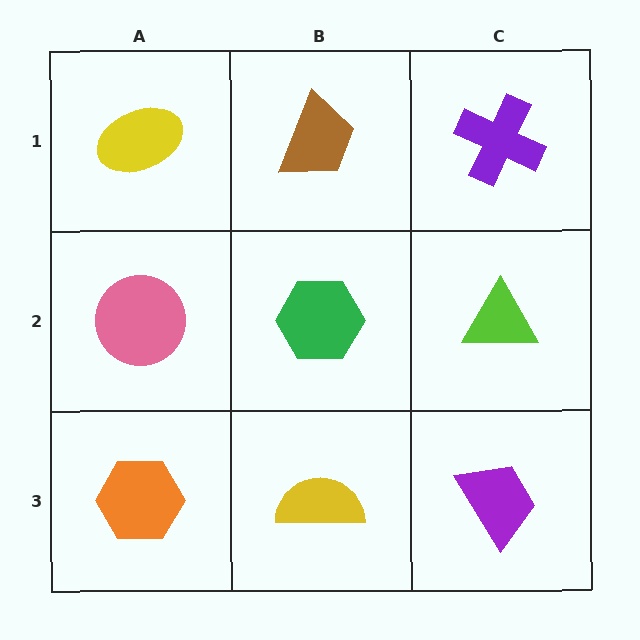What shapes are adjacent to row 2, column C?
A purple cross (row 1, column C), a purple trapezoid (row 3, column C), a green hexagon (row 2, column B).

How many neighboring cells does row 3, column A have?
2.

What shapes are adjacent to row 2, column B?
A brown trapezoid (row 1, column B), a yellow semicircle (row 3, column B), a pink circle (row 2, column A), a lime triangle (row 2, column C).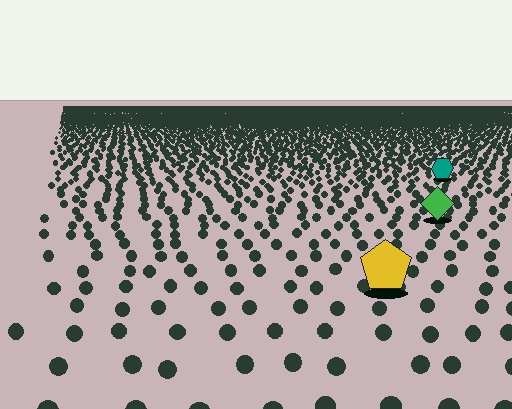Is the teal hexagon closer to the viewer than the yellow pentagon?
No. The yellow pentagon is closer — you can tell from the texture gradient: the ground texture is coarser near it.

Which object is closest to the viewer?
The yellow pentagon is closest. The texture marks near it are larger and more spread out.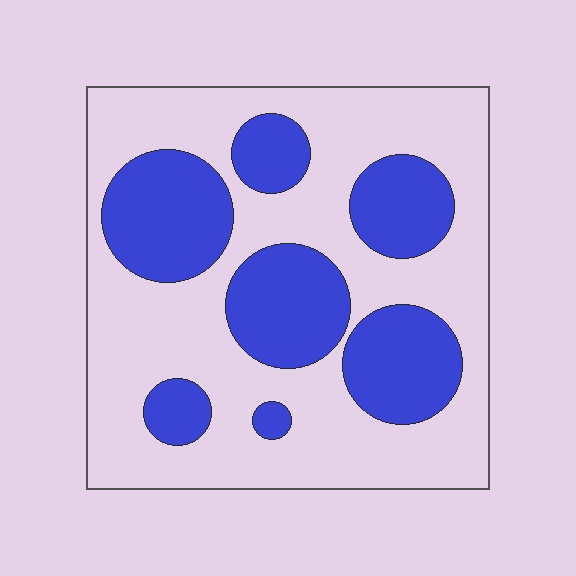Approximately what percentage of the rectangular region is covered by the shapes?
Approximately 35%.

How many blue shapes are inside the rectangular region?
7.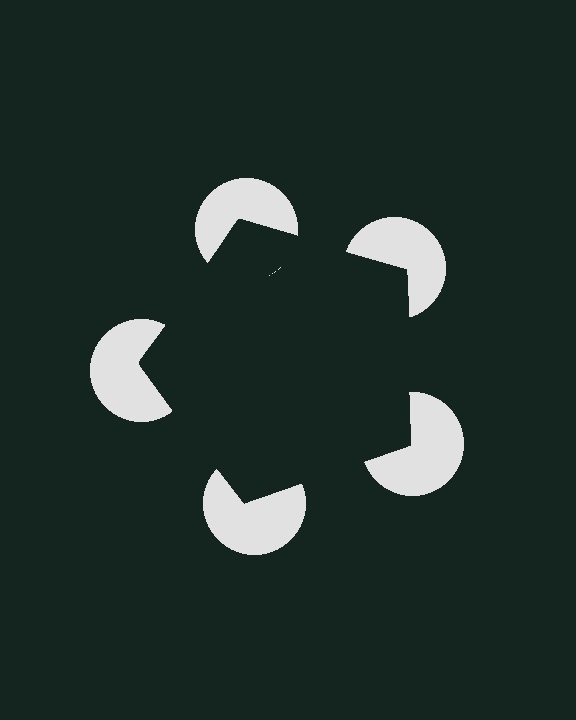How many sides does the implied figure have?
5 sides.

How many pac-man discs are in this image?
There are 5 — one at each vertex of the illusory pentagon.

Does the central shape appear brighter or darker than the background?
It typically appears slightly darker than the background, even though no actual brightness change is drawn.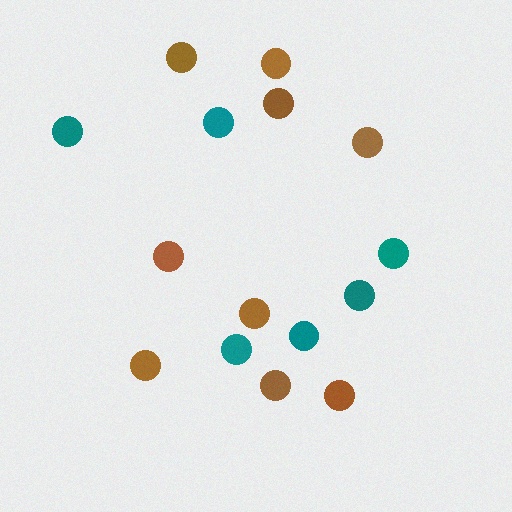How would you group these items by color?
There are 2 groups: one group of teal circles (6) and one group of brown circles (9).